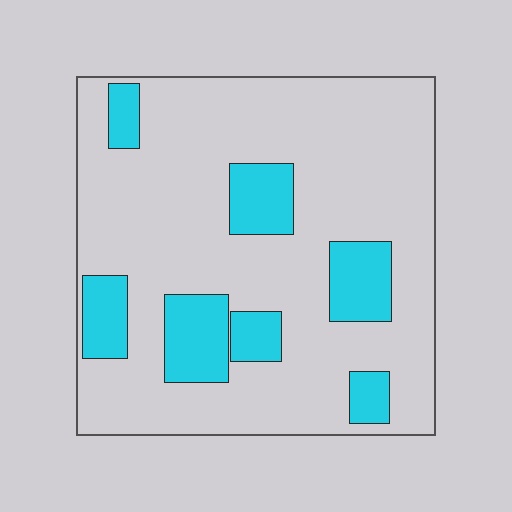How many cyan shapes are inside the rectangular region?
7.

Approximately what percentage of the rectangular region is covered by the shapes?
Approximately 20%.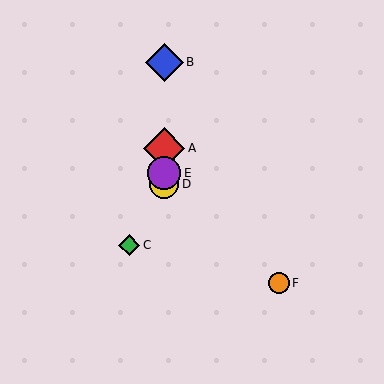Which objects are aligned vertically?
Objects A, B, D, E are aligned vertically.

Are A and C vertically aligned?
No, A is at x≈164 and C is at x≈129.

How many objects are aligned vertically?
4 objects (A, B, D, E) are aligned vertically.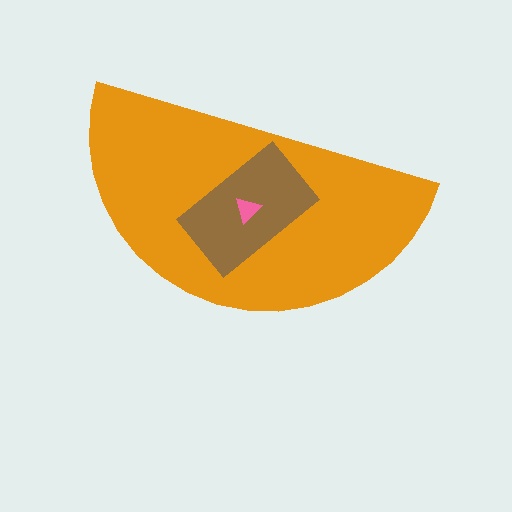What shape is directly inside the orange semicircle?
The brown rectangle.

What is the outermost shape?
The orange semicircle.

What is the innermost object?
The pink triangle.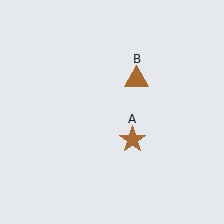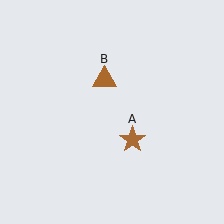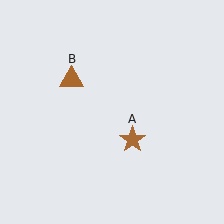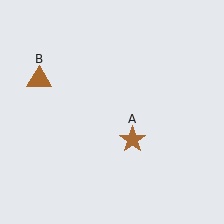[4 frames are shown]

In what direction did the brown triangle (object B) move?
The brown triangle (object B) moved left.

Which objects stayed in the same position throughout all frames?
Brown star (object A) remained stationary.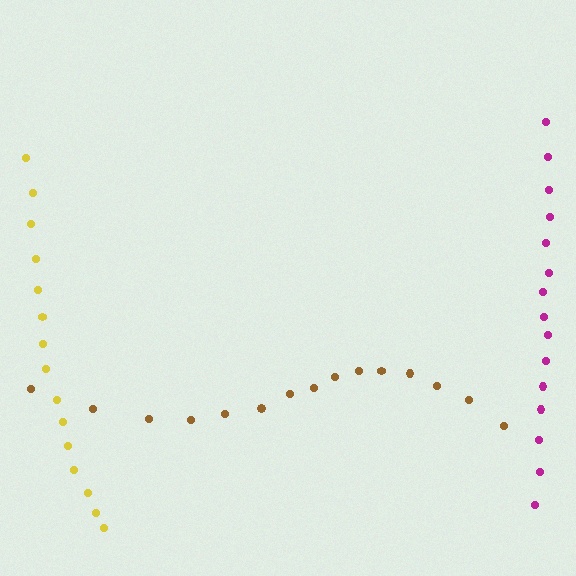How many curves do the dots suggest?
There are 3 distinct paths.